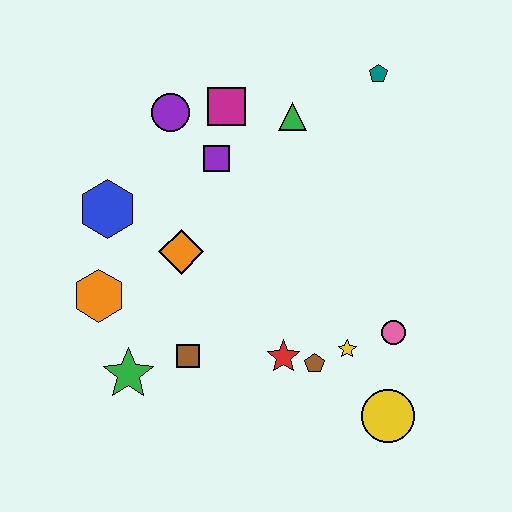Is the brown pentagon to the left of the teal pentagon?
Yes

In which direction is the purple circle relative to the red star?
The purple circle is above the red star.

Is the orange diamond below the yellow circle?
No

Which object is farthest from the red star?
The teal pentagon is farthest from the red star.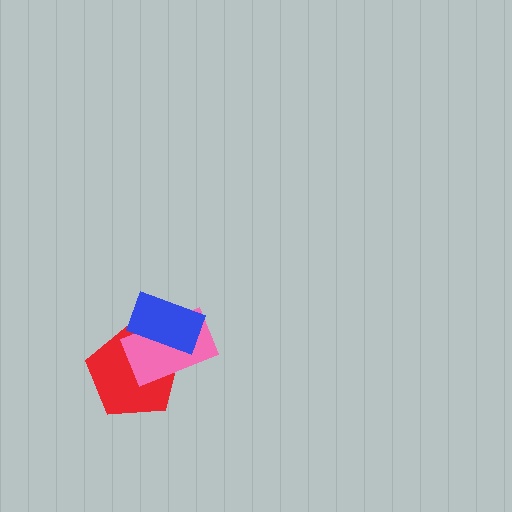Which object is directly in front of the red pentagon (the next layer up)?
The pink rectangle is directly in front of the red pentagon.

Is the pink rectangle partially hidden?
Yes, it is partially covered by another shape.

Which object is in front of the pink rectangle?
The blue rectangle is in front of the pink rectangle.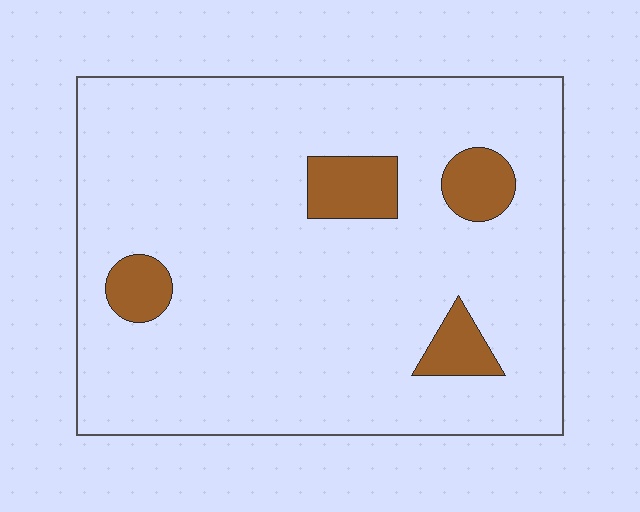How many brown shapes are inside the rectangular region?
4.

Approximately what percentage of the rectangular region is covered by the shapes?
Approximately 10%.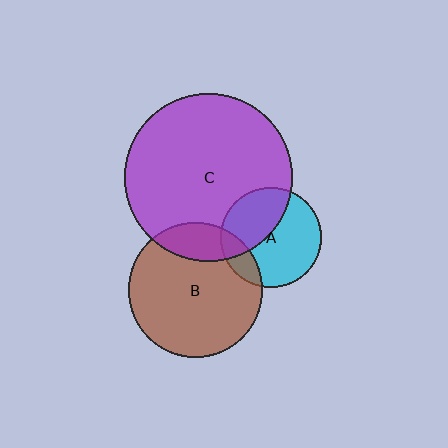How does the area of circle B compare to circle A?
Approximately 1.8 times.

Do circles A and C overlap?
Yes.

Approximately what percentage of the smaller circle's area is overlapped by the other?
Approximately 40%.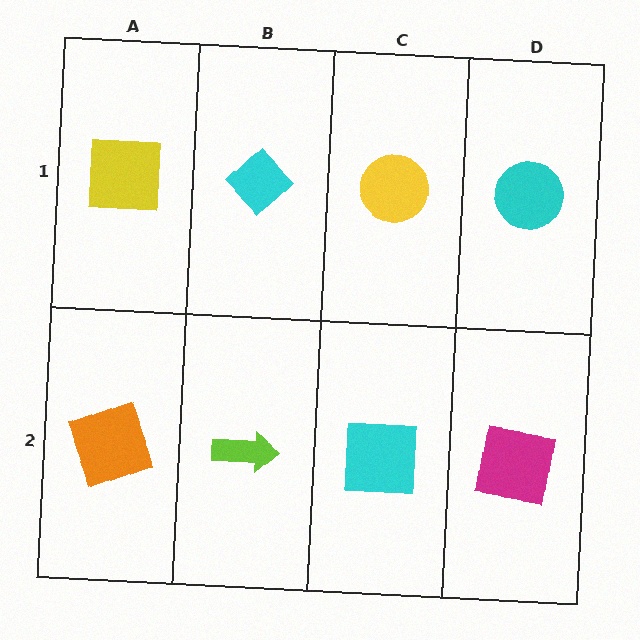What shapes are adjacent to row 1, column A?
An orange square (row 2, column A), a cyan diamond (row 1, column B).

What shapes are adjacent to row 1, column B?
A lime arrow (row 2, column B), a yellow square (row 1, column A), a yellow circle (row 1, column C).